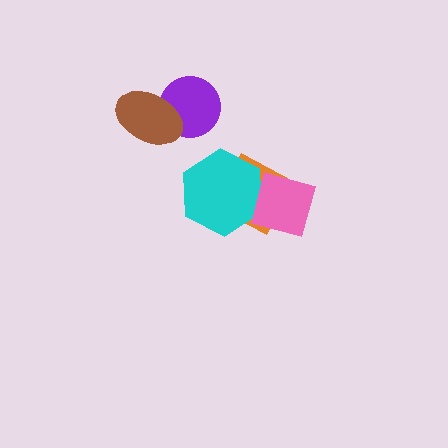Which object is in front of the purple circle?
The brown ellipse is in front of the purple circle.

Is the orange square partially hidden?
Yes, it is partially covered by another shape.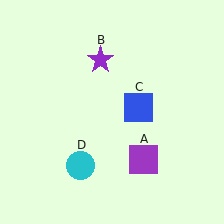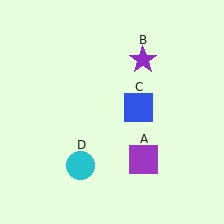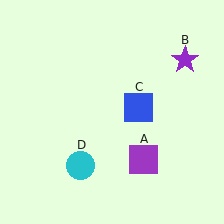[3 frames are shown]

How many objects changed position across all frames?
1 object changed position: purple star (object B).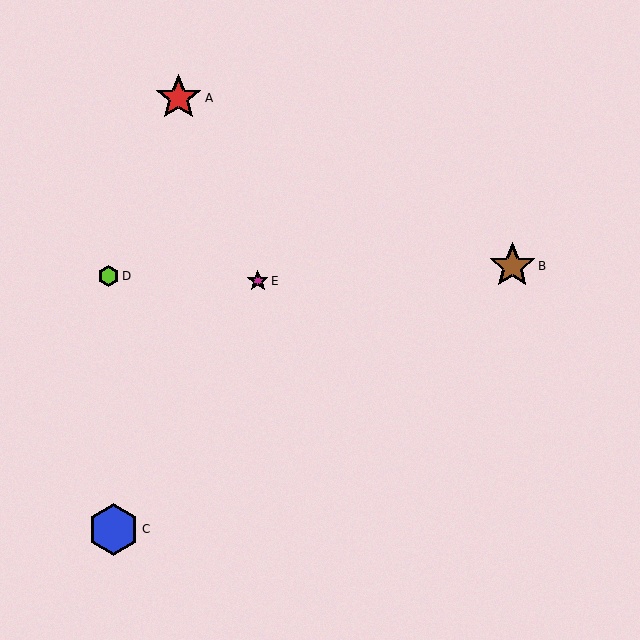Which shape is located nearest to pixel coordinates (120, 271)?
The lime hexagon (labeled D) at (109, 276) is nearest to that location.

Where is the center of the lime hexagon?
The center of the lime hexagon is at (109, 276).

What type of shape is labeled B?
Shape B is a brown star.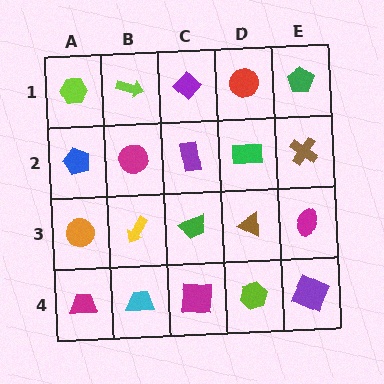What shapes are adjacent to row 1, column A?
A blue pentagon (row 2, column A), a lime arrow (row 1, column B).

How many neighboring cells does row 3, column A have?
3.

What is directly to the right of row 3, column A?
A yellow arrow.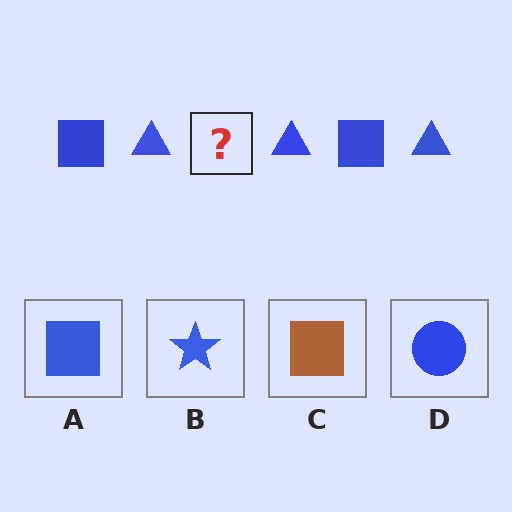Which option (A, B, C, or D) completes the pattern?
A.